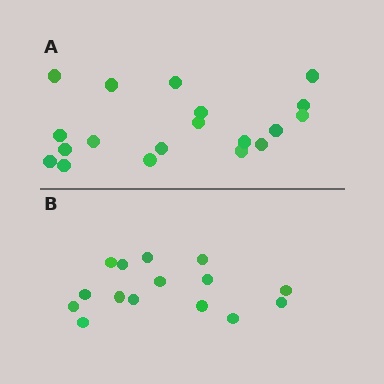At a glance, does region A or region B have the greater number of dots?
Region A (the top region) has more dots.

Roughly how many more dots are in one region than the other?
Region A has about 4 more dots than region B.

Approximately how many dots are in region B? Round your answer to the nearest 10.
About 20 dots. (The exact count is 15, which rounds to 20.)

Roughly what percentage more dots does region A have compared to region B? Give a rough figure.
About 25% more.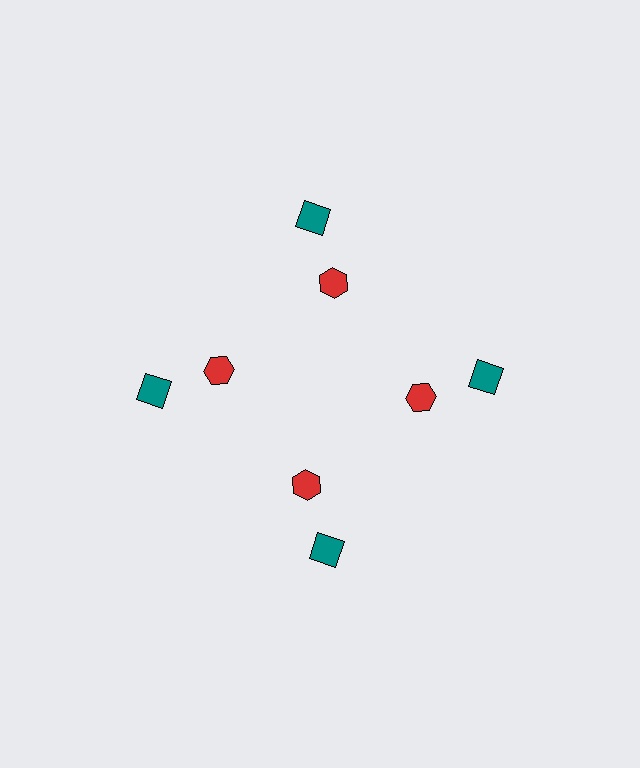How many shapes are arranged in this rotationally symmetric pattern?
There are 8 shapes, arranged in 4 groups of 2.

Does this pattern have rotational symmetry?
Yes, this pattern has 4-fold rotational symmetry. It looks the same after rotating 90 degrees around the center.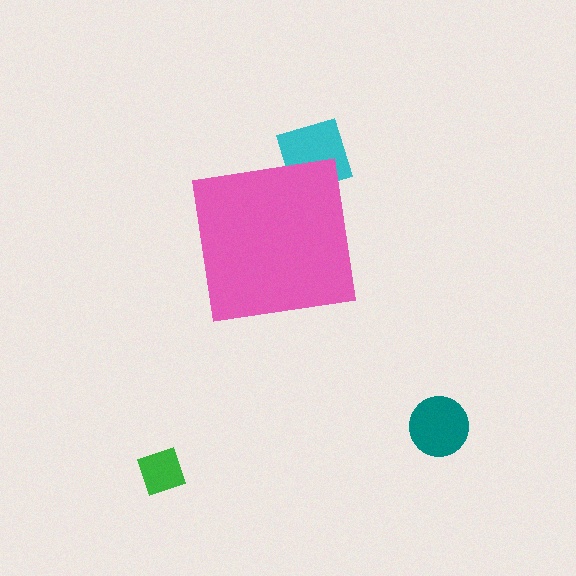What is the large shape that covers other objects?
A pink square.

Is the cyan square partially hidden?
Yes, the cyan square is partially hidden behind the pink square.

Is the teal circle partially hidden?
No, the teal circle is fully visible.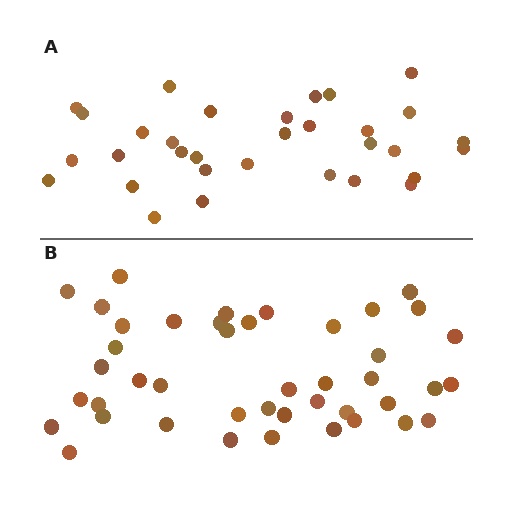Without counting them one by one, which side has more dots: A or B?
Region B (the bottom region) has more dots.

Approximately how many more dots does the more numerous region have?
Region B has roughly 12 or so more dots than region A.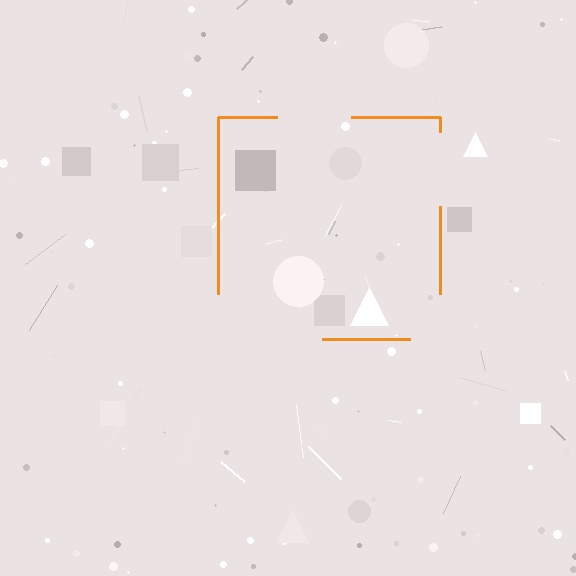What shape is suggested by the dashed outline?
The dashed outline suggests a square.